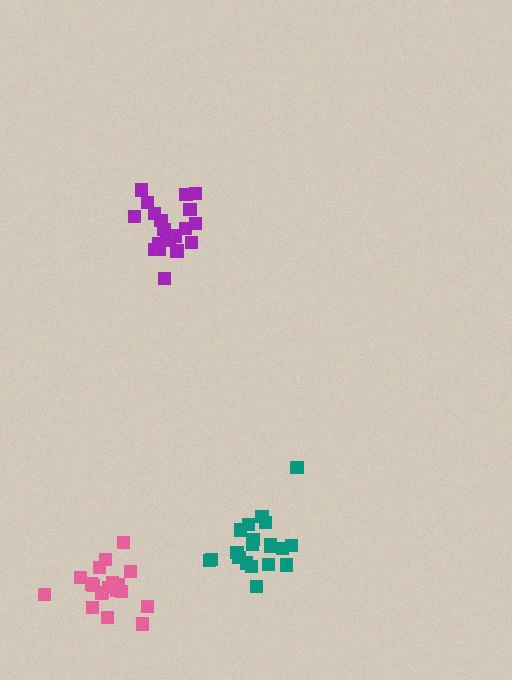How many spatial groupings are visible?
There are 3 spatial groupings.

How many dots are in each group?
Group 1: 20 dots, Group 2: 21 dots, Group 3: 19 dots (60 total).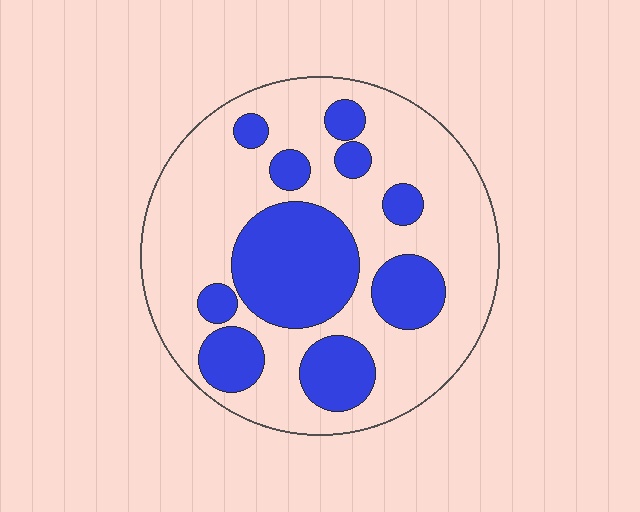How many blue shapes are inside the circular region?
10.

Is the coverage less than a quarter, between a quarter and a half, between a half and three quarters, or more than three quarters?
Between a quarter and a half.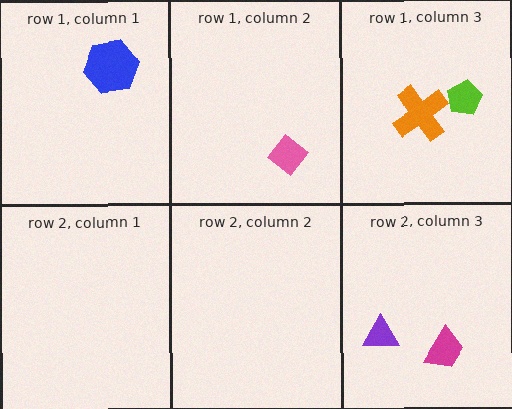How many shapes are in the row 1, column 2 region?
1.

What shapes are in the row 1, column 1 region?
The blue hexagon.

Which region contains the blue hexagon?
The row 1, column 1 region.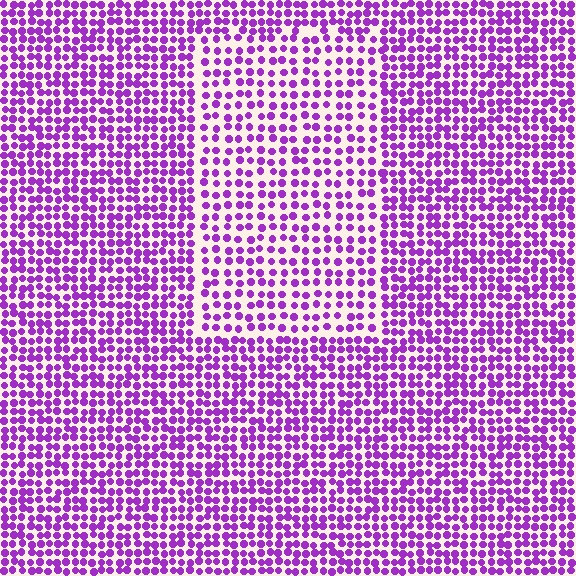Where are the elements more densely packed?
The elements are more densely packed outside the rectangle boundary.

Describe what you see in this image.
The image contains small purple elements arranged at two different densities. A rectangle-shaped region is visible where the elements are less densely packed than the surrounding area.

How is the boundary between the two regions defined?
The boundary is defined by a change in element density (approximately 1.6x ratio). All elements are the same color, size, and shape.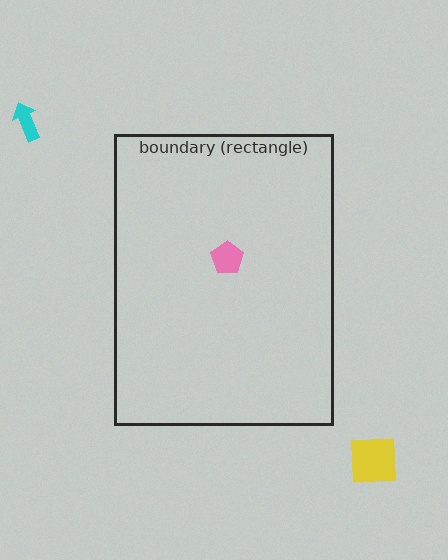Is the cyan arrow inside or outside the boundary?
Outside.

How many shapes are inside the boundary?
1 inside, 2 outside.